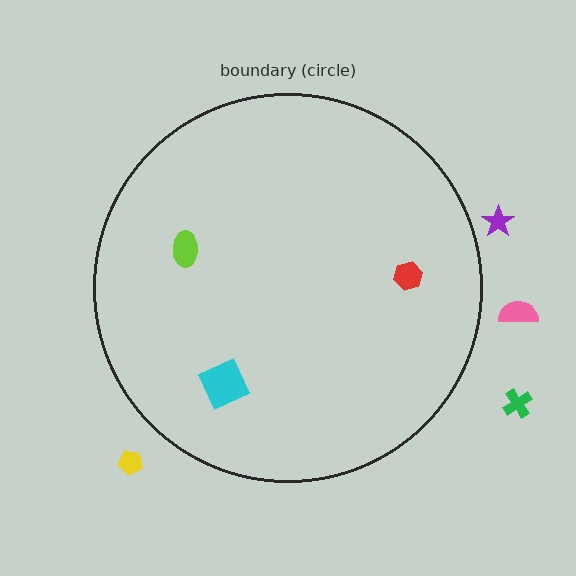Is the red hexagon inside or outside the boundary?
Inside.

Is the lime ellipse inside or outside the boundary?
Inside.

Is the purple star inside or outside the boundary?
Outside.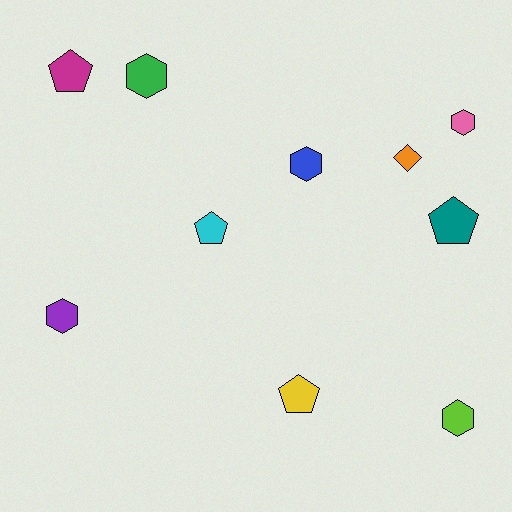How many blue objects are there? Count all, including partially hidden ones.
There is 1 blue object.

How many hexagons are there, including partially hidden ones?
There are 5 hexagons.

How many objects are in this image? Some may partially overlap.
There are 10 objects.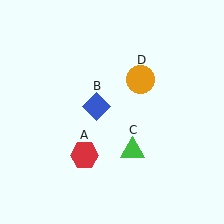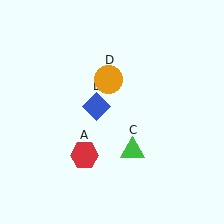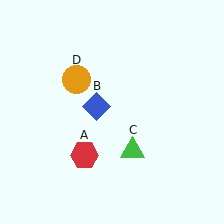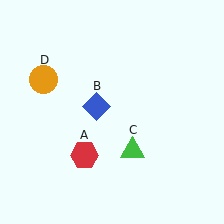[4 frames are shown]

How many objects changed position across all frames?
1 object changed position: orange circle (object D).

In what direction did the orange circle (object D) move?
The orange circle (object D) moved left.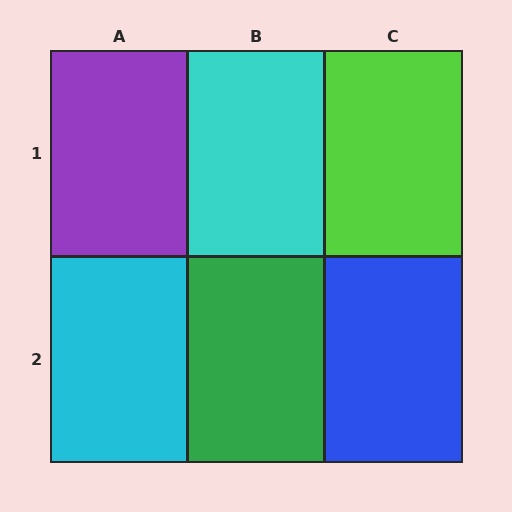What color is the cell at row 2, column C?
Blue.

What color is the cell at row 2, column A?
Cyan.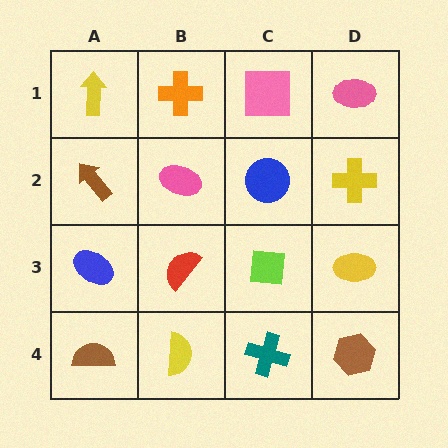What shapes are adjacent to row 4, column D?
A yellow ellipse (row 3, column D), a teal cross (row 4, column C).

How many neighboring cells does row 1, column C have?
3.